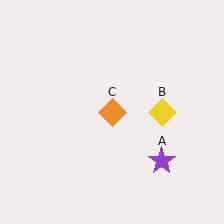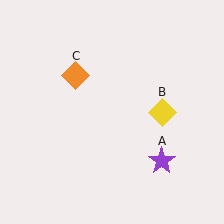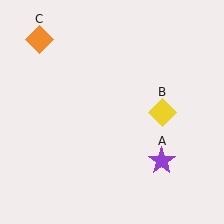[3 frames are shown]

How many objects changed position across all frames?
1 object changed position: orange diamond (object C).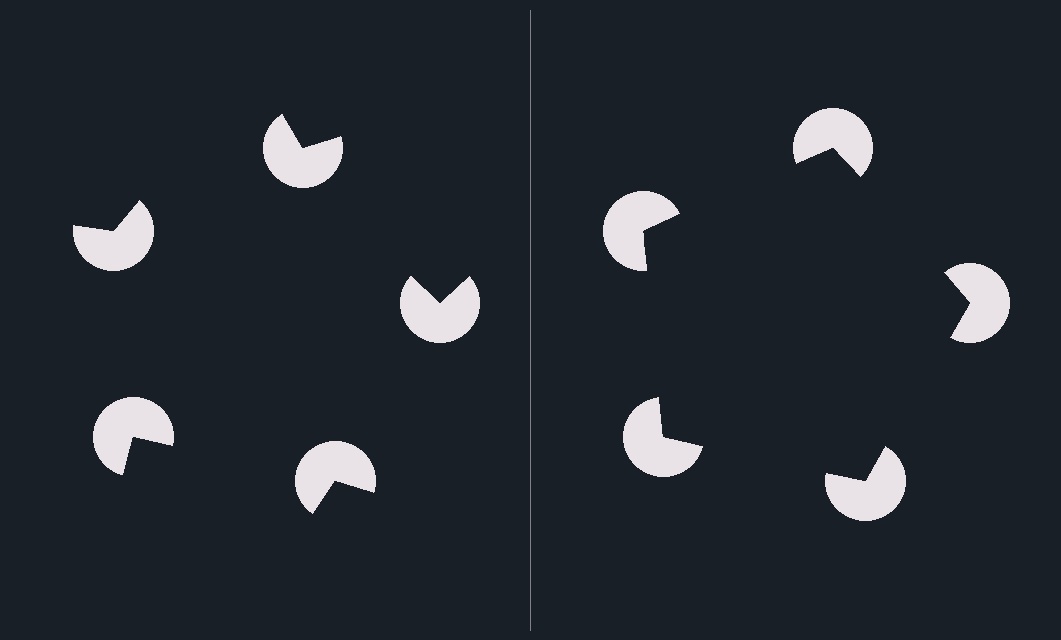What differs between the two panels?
The pac-man discs are positioned identically on both sides; only the wedge orientations differ. On the right they align to a pentagon; on the left they are misaligned.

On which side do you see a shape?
An illusory pentagon appears on the right side. On the left side the wedge cuts are rotated, so no coherent shape forms.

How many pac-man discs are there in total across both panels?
10 — 5 on each side.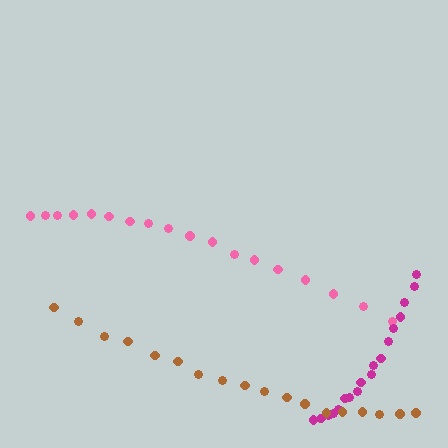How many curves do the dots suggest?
There are 3 distinct paths.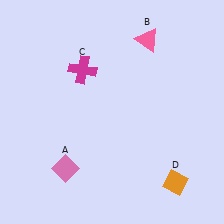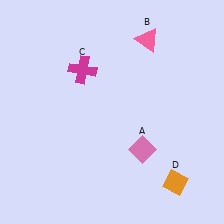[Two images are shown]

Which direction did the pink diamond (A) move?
The pink diamond (A) moved right.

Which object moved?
The pink diamond (A) moved right.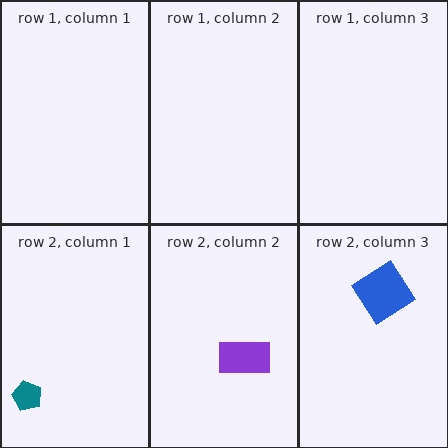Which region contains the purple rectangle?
The row 2, column 2 region.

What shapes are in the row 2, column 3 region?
The blue diamond.